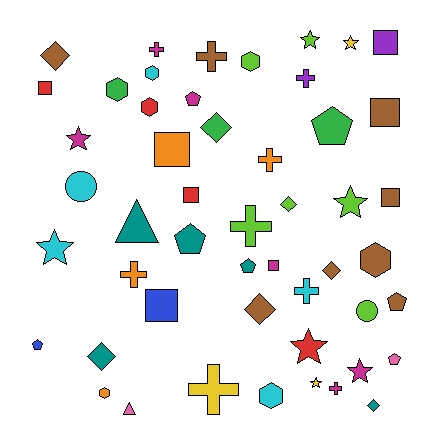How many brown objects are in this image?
There are 8 brown objects.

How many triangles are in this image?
There are 2 triangles.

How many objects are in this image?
There are 50 objects.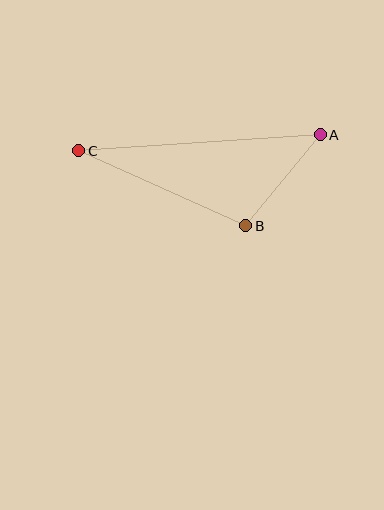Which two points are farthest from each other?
Points A and C are farthest from each other.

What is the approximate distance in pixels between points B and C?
The distance between B and C is approximately 183 pixels.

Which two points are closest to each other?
Points A and B are closest to each other.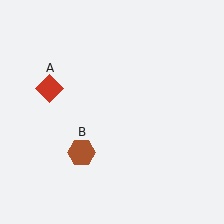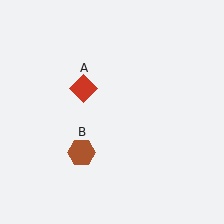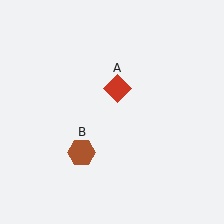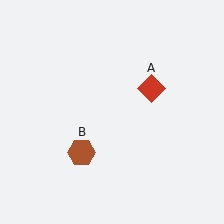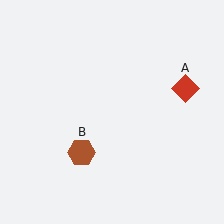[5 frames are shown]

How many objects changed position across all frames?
1 object changed position: red diamond (object A).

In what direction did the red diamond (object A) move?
The red diamond (object A) moved right.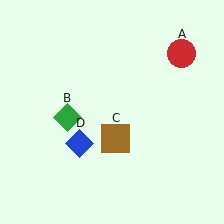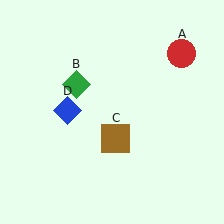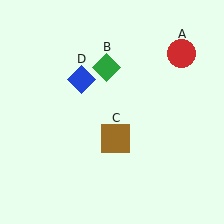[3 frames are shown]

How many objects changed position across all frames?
2 objects changed position: green diamond (object B), blue diamond (object D).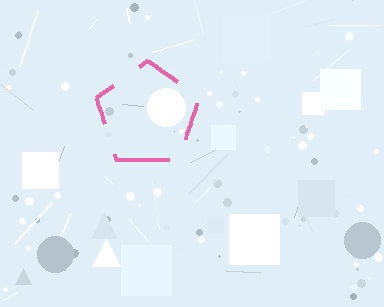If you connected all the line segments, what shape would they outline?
They would outline a pentagon.